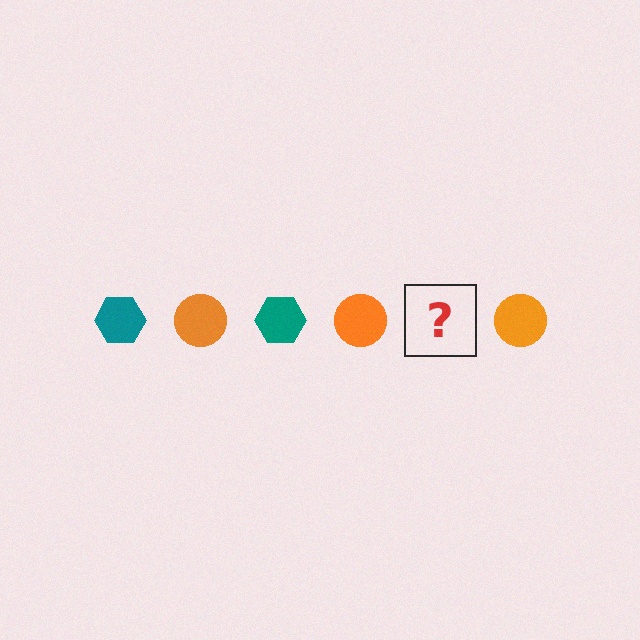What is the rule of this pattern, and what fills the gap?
The rule is that the pattern alternates between teal hexagon and orange circle. The gap should be filled with a teal hexagon.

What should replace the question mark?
The question mark should be replaced with a teal hexagon.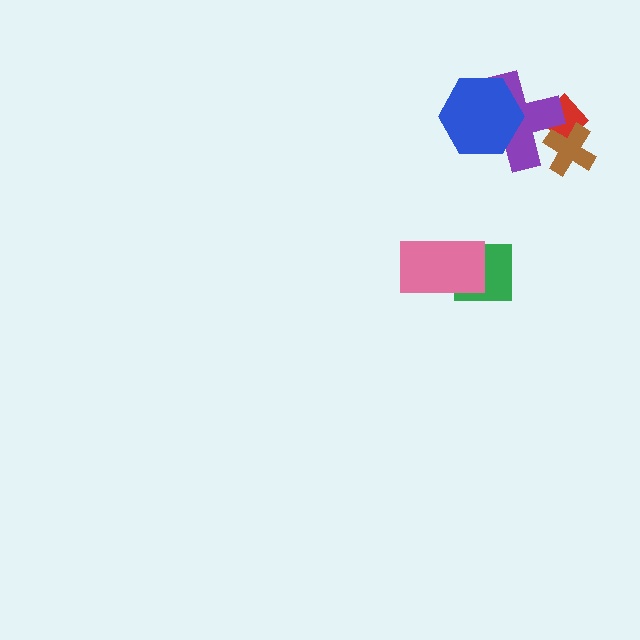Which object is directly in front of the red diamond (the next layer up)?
The brown cross is directly in front of the red diamond.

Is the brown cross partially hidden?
Yes, it is partially covered by another shape.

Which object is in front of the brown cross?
The purple cross is in front of the brown cross.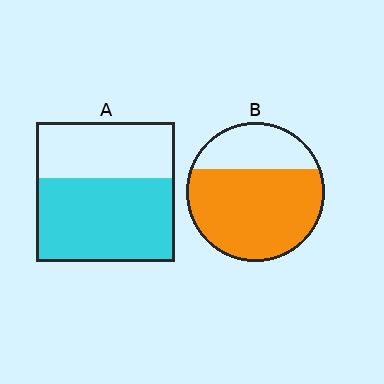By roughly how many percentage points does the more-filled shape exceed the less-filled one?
By roughly 10 percentage points (B over A).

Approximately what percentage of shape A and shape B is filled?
A is approximately 60% and B is approximately 70%.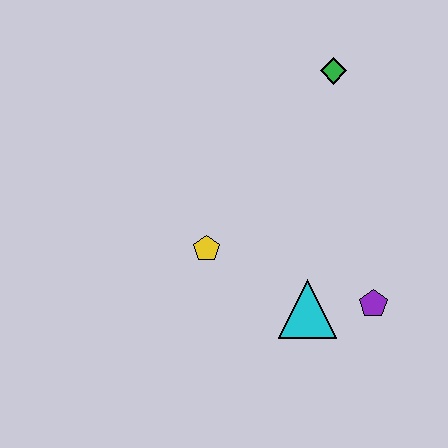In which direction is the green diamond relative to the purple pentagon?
The green diamond is above the purple pentagon.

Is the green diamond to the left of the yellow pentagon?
No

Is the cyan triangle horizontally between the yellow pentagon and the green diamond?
Yes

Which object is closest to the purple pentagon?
The cyan triangle is closest to the purple pentagon.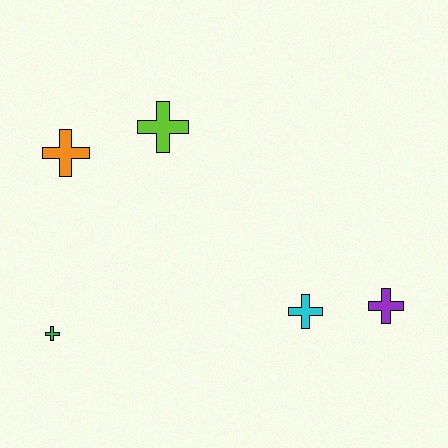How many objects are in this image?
There are 5 objects.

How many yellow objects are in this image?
There are no yellow objects.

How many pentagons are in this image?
There are no pentagons.